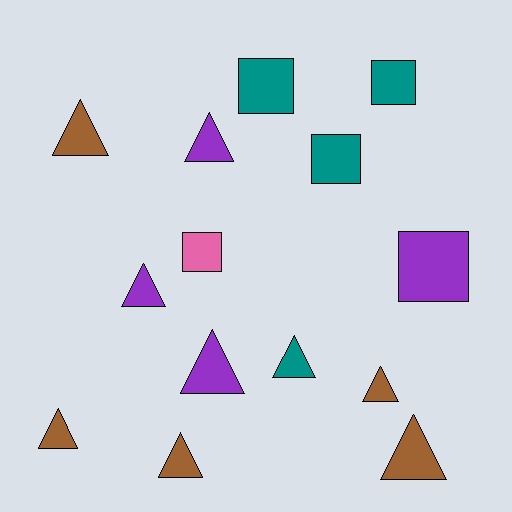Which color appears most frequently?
Brown, with 5 objects.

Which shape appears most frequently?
Triangle, with 9 objects.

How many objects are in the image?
There are 14 objects.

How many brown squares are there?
There are no brown squares.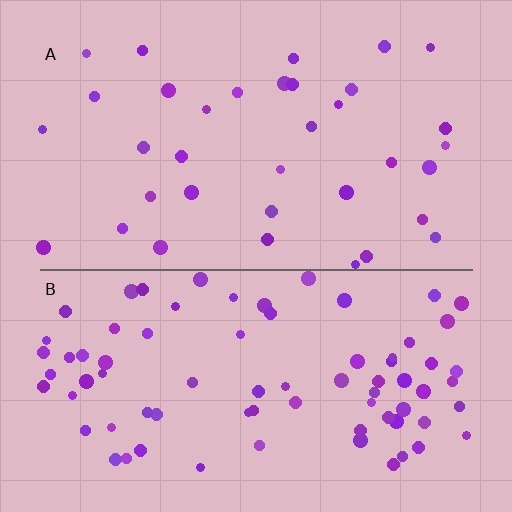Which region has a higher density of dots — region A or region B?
B (the bottom).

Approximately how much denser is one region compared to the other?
Approximately 2.2× — region B over region A.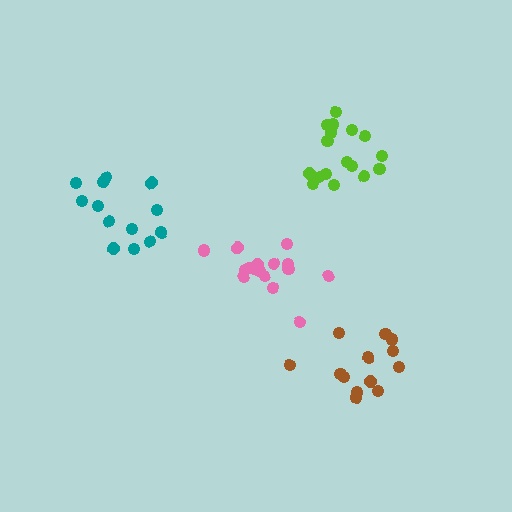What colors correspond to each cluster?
The clusters are colored: pink, lime, teal, brown.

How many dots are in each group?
Group 1: 16 dots, Group 2: 17 dots, Group 3: 13 dots, Group 4: 13 dots (59 total).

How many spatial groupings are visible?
There are 4 spatial groupings.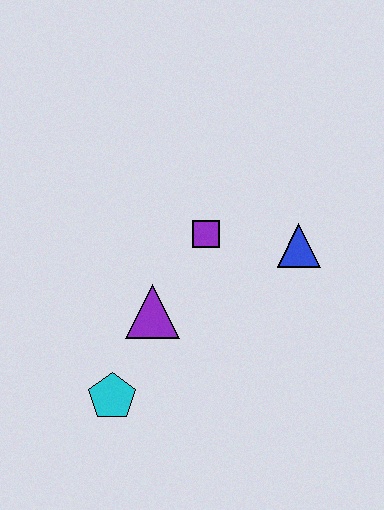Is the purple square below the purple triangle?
No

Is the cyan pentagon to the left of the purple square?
Yes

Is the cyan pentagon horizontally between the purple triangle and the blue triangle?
No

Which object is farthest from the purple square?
The cyan pentagon is farthest from the purple square.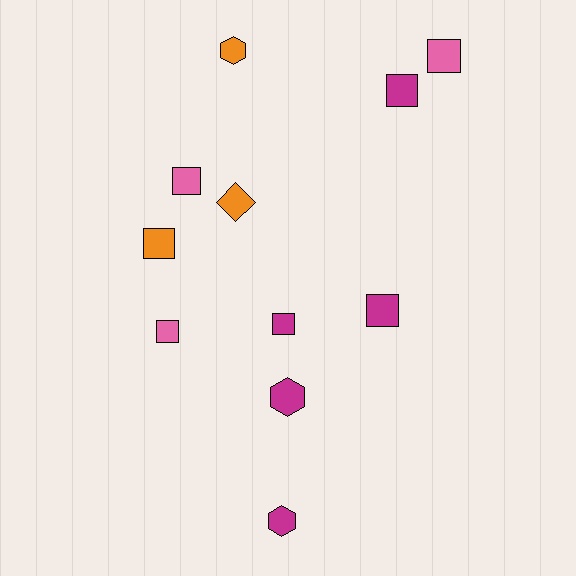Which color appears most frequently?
Magenta, with 5 objects.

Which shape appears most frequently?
Square, with 7 objects.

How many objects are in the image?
There are 11 objects.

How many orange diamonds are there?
There is 1 orange diamond.